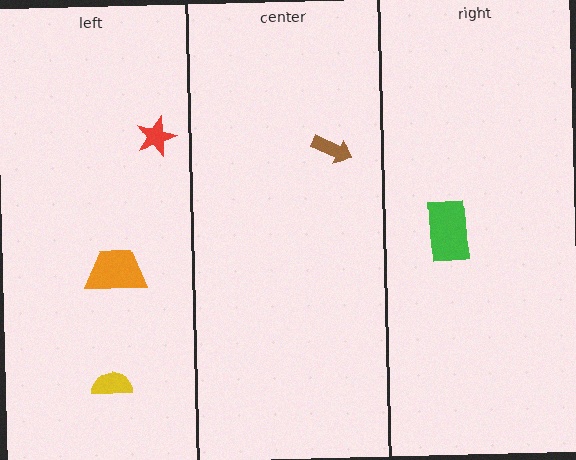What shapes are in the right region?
The green rectangle.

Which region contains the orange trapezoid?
The left region.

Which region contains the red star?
The left region.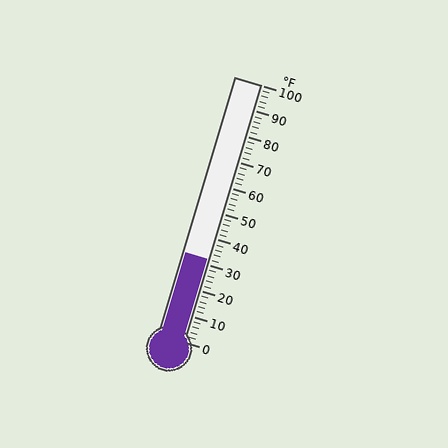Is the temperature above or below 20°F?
The temperature is above 20°F.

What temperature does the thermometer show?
The thermometer shows approximately 32°F.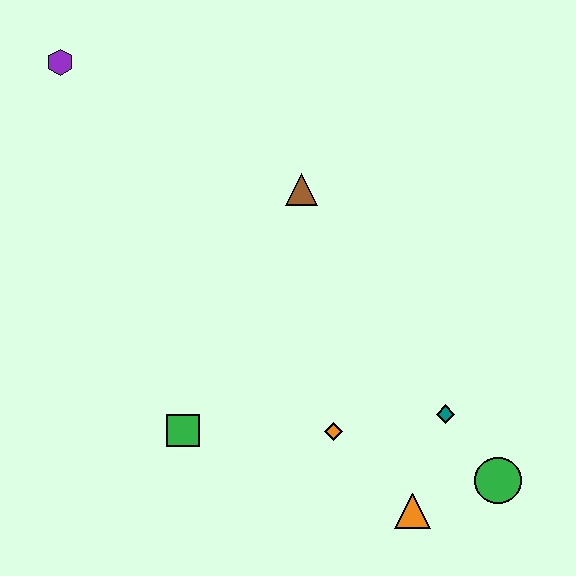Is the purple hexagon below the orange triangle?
No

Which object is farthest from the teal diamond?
The purple hexagon is farthest from the teal diamond.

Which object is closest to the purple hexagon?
The brown triangle is closest to the purple hexagon.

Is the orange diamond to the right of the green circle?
No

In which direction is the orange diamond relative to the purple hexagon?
The orange diamond is below the purple hexagon.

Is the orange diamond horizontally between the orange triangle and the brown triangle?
Yes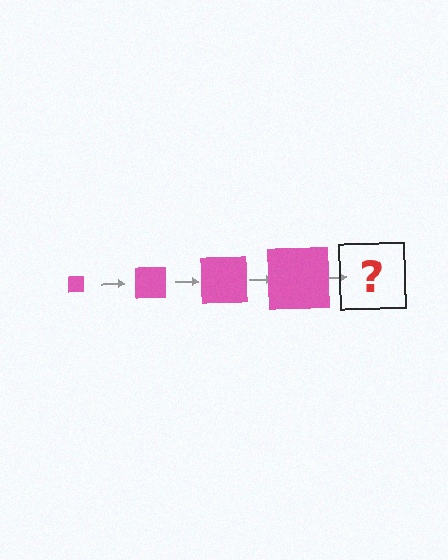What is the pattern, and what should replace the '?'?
The pattern is that the square gets progressively larger each step. The '?' should be a pink square, larger than the previous one.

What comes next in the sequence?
The next element should be a pink square, larger than the previous one.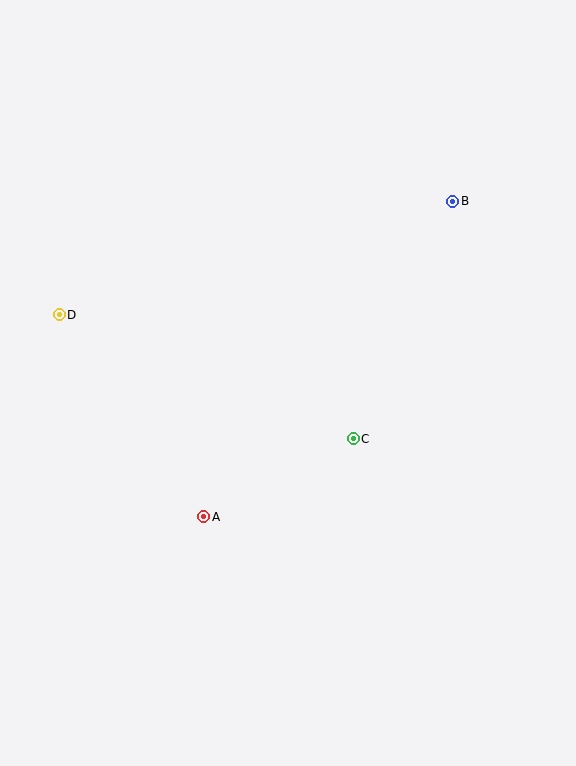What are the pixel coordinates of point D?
Point D is at (59, 315).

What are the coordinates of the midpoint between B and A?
The midpoint between B and A is at (328, 359).